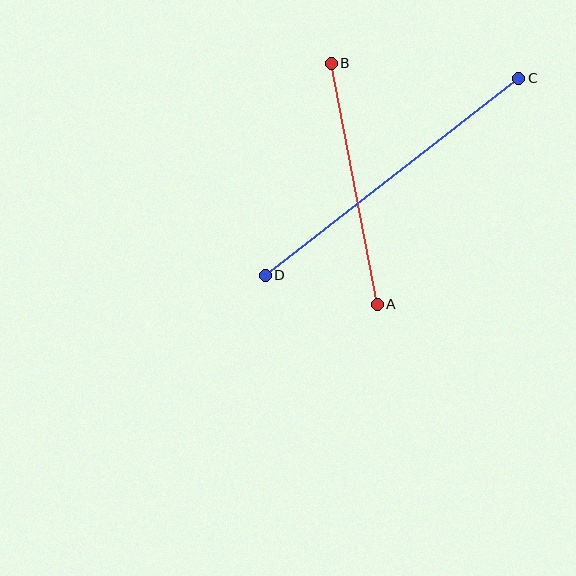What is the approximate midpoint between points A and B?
The midpoint is at approximately (354, 184) pixels.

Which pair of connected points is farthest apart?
Points C and D are farthest apart.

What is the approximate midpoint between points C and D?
The midpoint is at approximately (392, 177) pixels.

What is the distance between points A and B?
The distance is approximately 245 pixels.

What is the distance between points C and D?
The distance is approximately 321 pixels.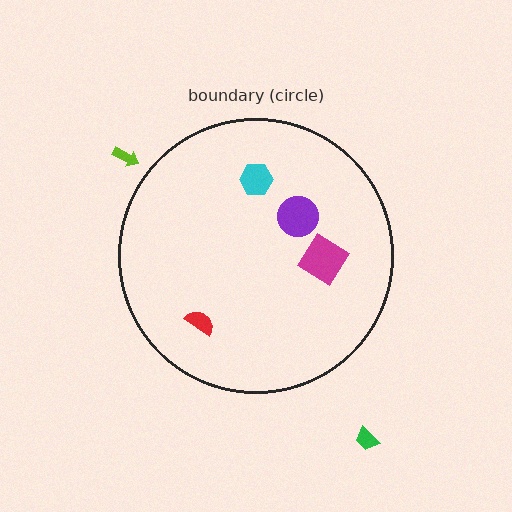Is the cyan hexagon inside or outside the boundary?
Inside.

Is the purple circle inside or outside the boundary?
Inside.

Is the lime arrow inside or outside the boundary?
Outside.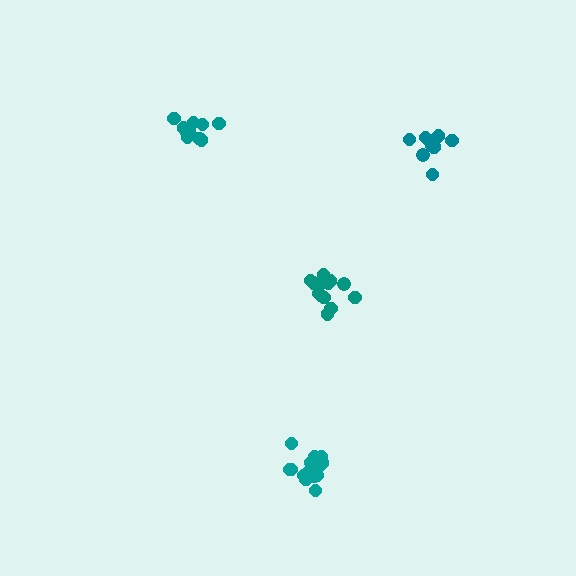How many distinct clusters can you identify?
There are 4 distinct clusters.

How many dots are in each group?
Group 1: 10 dots, Group 2: 14 dots, Group 3: 16 dots, Group 4: 11 dots (51 total).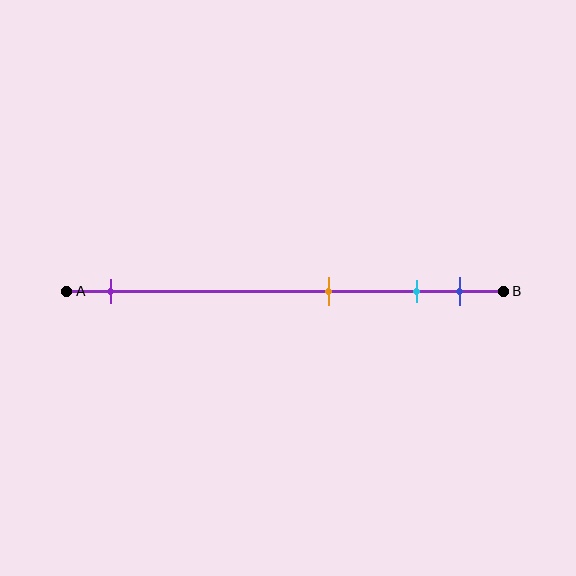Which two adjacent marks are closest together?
The cyan and blue marks are the closest adjacent pair.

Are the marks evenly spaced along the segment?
No, the marks are not evenly spaced.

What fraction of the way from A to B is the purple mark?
The purple mark is approximately 10% (0.1) of the way from A to B.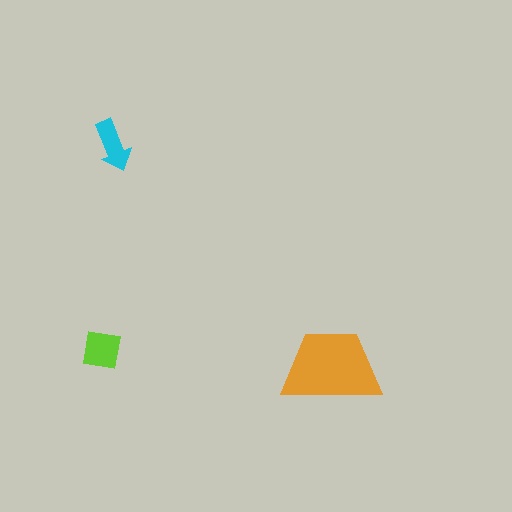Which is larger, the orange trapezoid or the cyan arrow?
The orange trapezoid.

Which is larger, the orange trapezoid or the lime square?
The orange trapezoid.